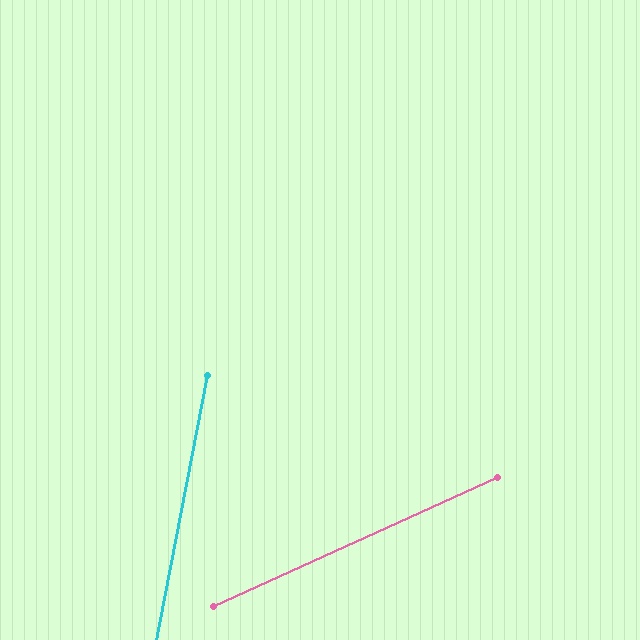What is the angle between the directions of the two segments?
Approximately 55 degrees.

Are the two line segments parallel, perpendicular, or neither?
Neither parallel nor perpendicular — they differ by about 55°.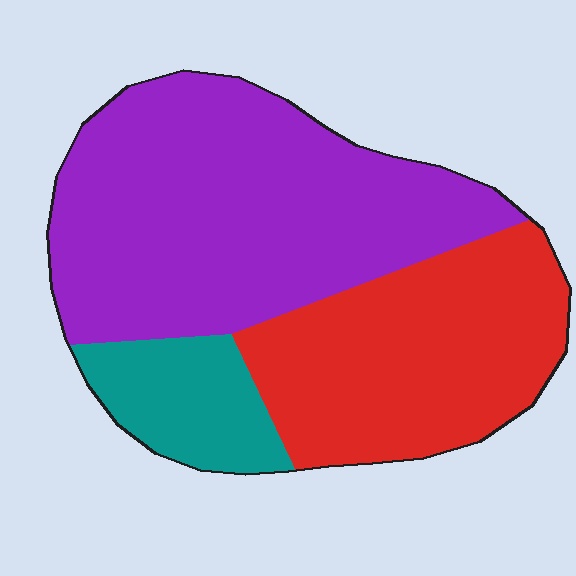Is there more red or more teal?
Red.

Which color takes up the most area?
Purple, at roughly 50%.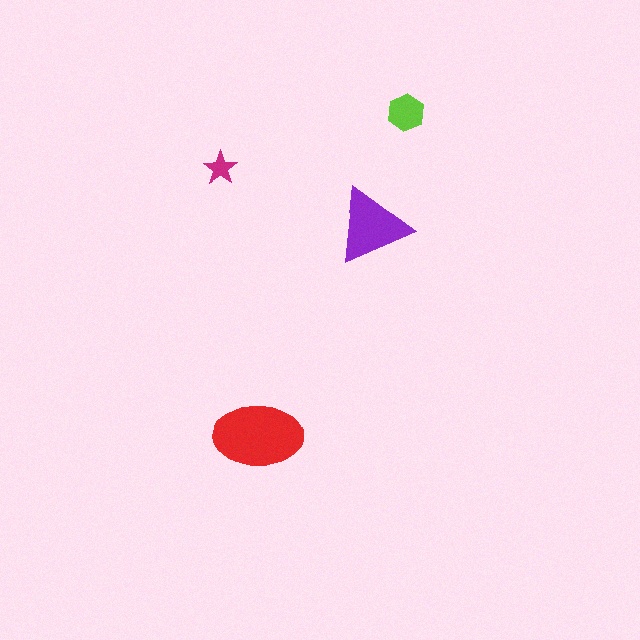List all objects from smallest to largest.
The magenta star, the lime hexagon, the purple triangle, the red ellipse.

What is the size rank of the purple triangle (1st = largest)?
2nd.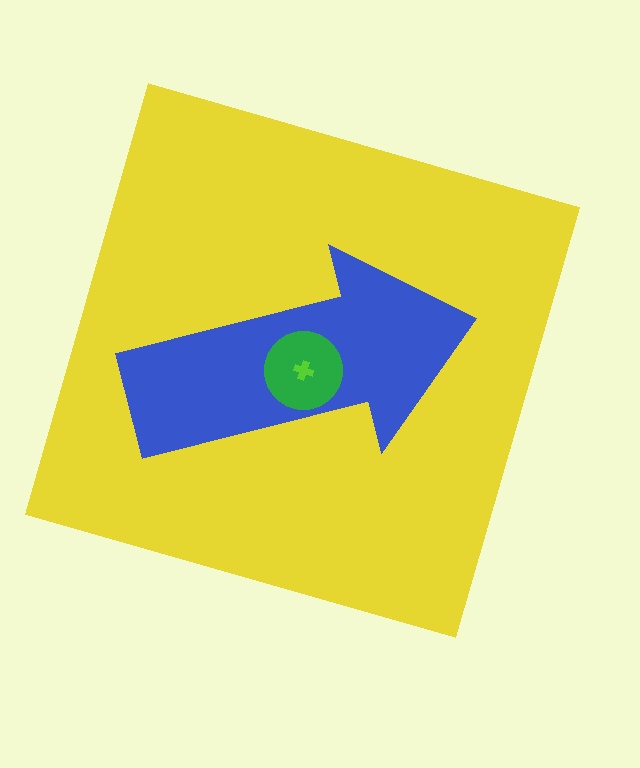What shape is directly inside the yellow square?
The blue arrow.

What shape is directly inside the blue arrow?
The green circle.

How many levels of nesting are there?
4.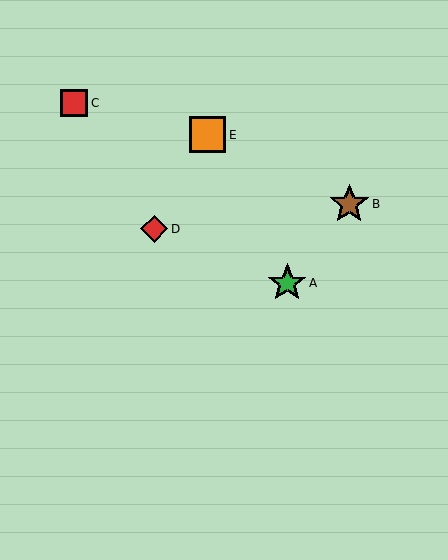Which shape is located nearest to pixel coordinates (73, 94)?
The red square (labeled C) at (74, 103) is nearest to that location.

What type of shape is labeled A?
Shape A is a green star.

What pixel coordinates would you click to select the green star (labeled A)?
Click at (287, 283) to select the green star A.